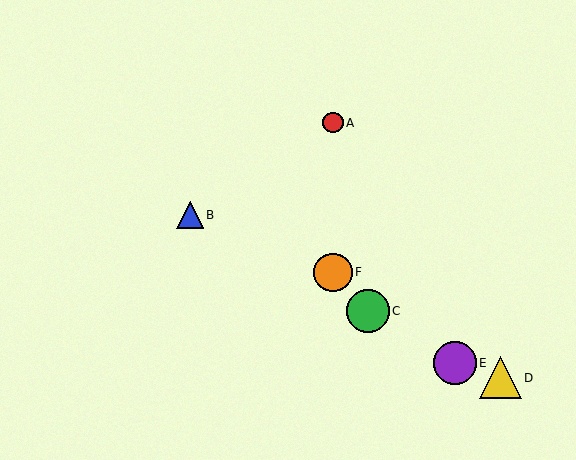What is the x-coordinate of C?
Object C is at x≈368.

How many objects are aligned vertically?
2 objects (A, F) are aligned vertically.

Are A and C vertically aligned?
No, A is at x≈333 and C is at x≈368.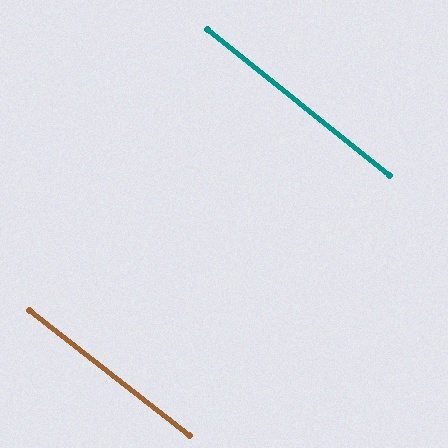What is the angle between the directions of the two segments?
Approximately 1 degree.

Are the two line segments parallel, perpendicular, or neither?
Parallel — their directions differ by only 0.5°.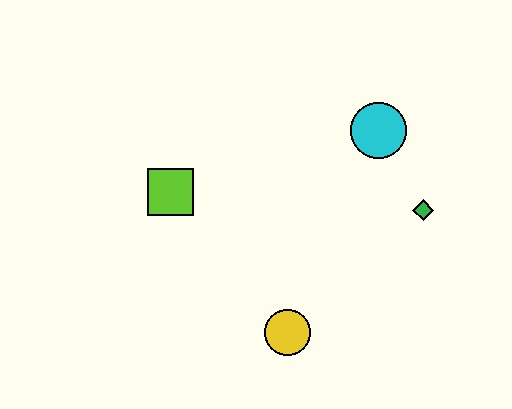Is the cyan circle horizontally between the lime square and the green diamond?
Yes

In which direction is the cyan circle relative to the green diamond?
The cyan circle is above the green diamond.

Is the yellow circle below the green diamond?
Yes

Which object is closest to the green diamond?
The cyan circle is closest to the green diamond.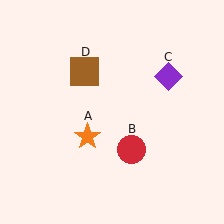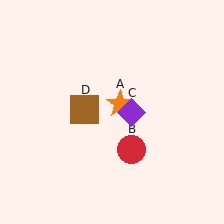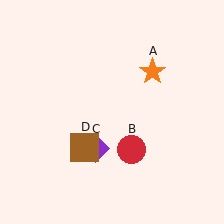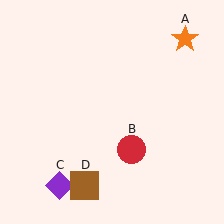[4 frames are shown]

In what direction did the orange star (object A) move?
The orange star (object A) moved up and to the right.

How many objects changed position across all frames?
3 objects changed position: orange star (object A), purple diamond (object C), brown square (object D).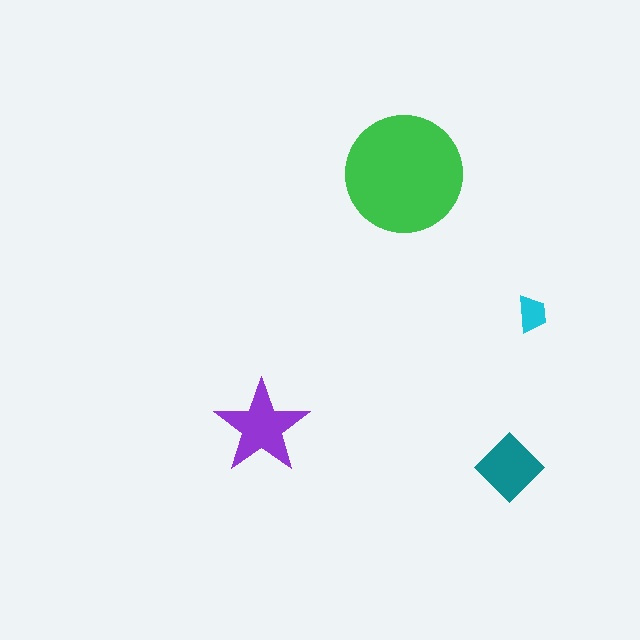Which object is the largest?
The green circle.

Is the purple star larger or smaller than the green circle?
Smaller.